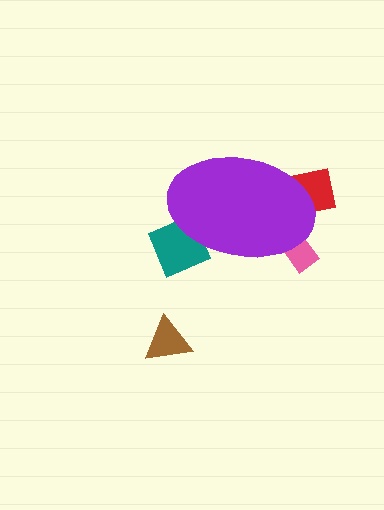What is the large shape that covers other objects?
A purple ellipse.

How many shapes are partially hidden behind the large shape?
3 shapes are partially hidden.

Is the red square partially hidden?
Yes, the red square is partially hidden behind the purple ellipse.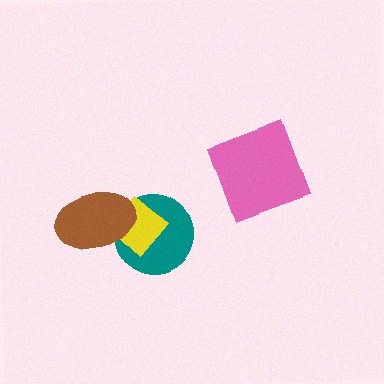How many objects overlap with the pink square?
0 objects overlap with the pink square.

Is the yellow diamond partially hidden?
Yes, it is partially covered by another shape.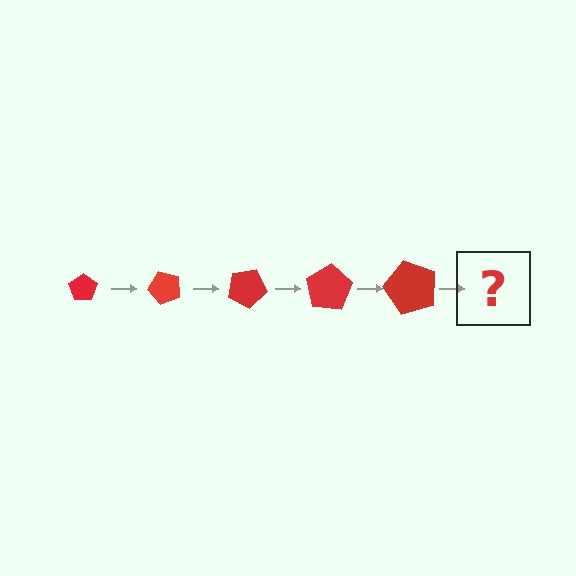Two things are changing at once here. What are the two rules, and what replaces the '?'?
The two rules are that the pentagon grows larger each step and it rotates 50 degrees each step. The '?' should be a pentagon, larger than the previous one and rotated 250 degrees from the start.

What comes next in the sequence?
The next element should be a pentagon, larger than the previous one and rotated 250 degrees from the start.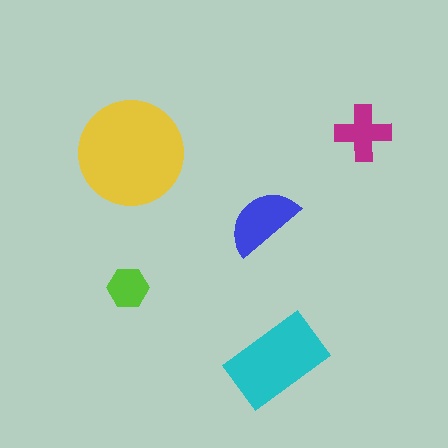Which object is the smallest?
The lime hexagon.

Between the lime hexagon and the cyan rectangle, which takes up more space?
The cyan rectangle.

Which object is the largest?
The yellow circle.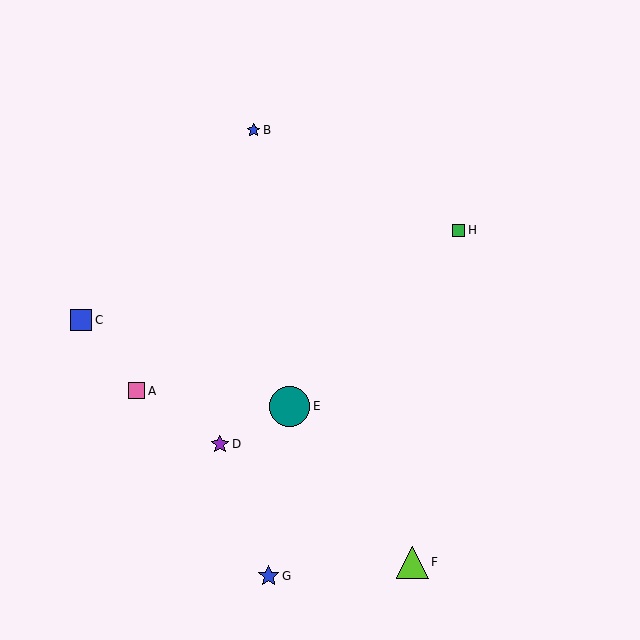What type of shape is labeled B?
Shape B is a blue star.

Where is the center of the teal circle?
The center of the teal circle is at (290, 406).